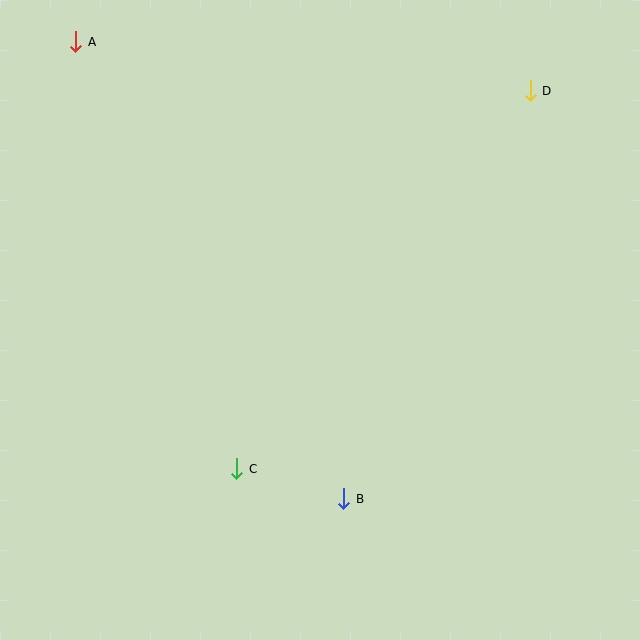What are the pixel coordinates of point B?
Point B is at (344, 499).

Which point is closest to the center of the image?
Point C at (236, 469) is closest to the center.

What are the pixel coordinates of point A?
Point A is at (76, 42).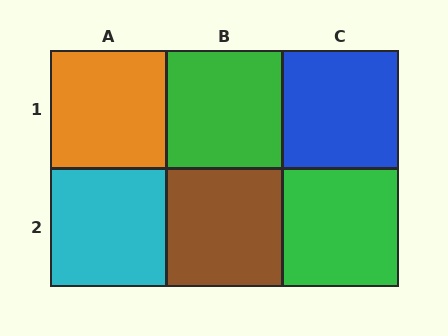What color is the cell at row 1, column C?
Blue.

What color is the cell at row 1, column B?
Green.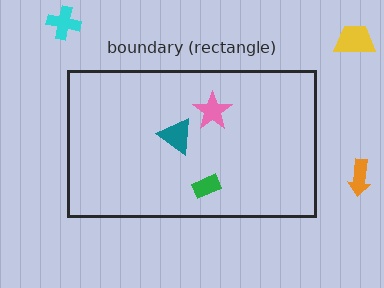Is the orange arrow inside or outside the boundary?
Outside.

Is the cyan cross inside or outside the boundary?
Outside.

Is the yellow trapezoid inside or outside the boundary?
Outside.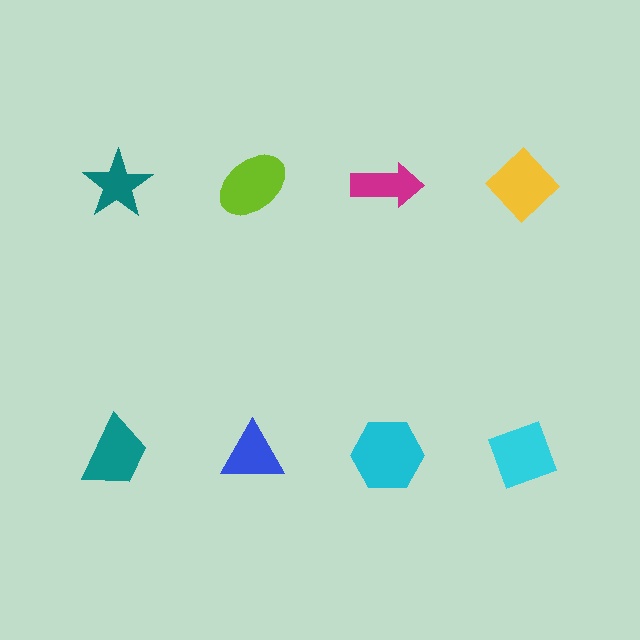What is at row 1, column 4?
A yellow diamond.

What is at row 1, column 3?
A magenta arrow.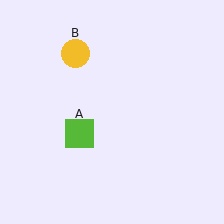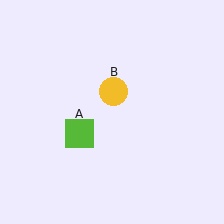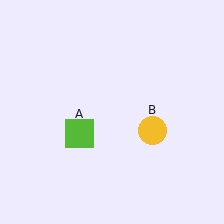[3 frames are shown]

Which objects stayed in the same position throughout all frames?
Lime square (object A) remained stationary.